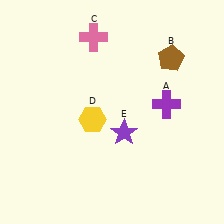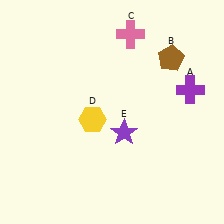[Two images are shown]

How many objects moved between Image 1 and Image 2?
2 objects moved between the two images.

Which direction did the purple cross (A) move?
The purple cross (A) moved right.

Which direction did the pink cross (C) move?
The pink cross (C) moved right.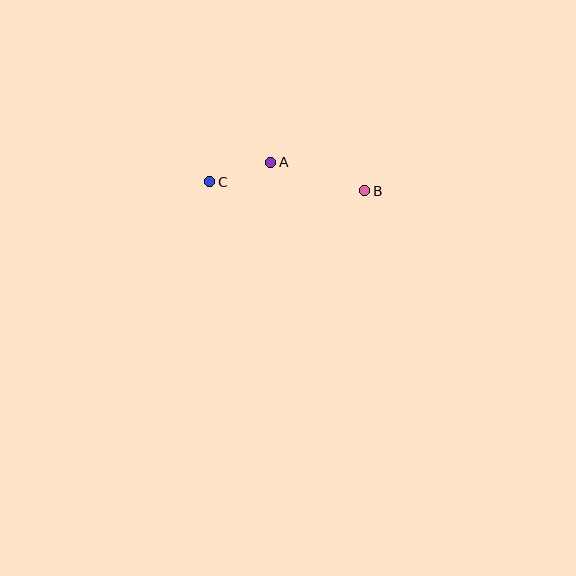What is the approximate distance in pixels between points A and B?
The distance between A and B is approximately 98 pixels.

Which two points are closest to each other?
Points A and C are closest to each other.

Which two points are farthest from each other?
Points B and C are farthest from each other.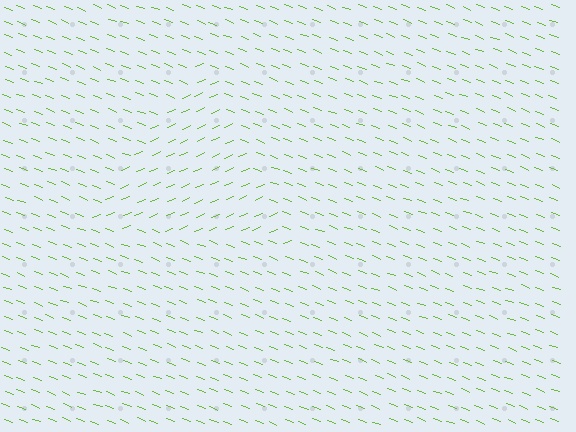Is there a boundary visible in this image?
Yes, there is a texture boundary formed by a change in line orientation.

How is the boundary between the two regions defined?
The boundary is defined purely by a change in line orientation (approximately 45 degrees difference). All lines are the same color and thickness.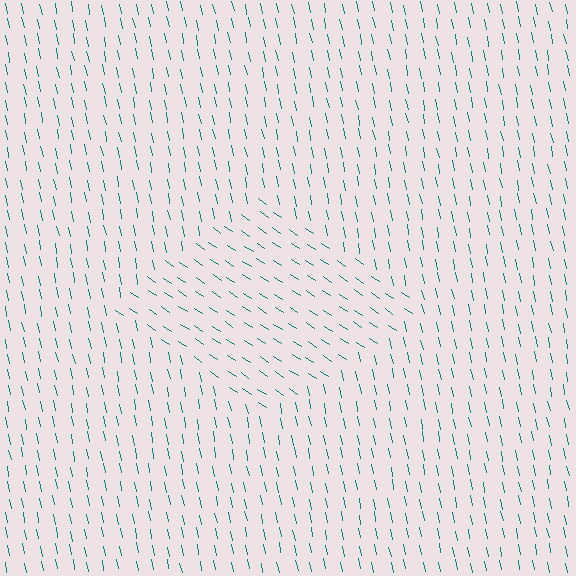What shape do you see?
I see a diamond.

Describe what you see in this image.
The image is filled with small teal line segments. A diamond region in the image has lines oriented differently from the surrounding lines, creating a visible texture boundary.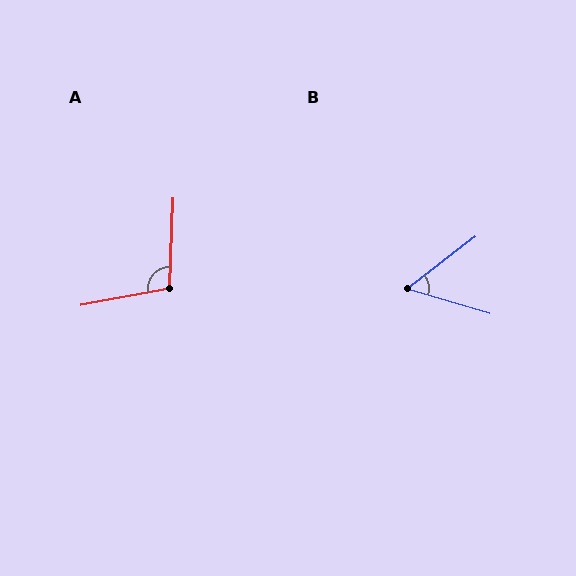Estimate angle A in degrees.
Approximately 102 degrees.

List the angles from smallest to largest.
B (54°), A (102°).